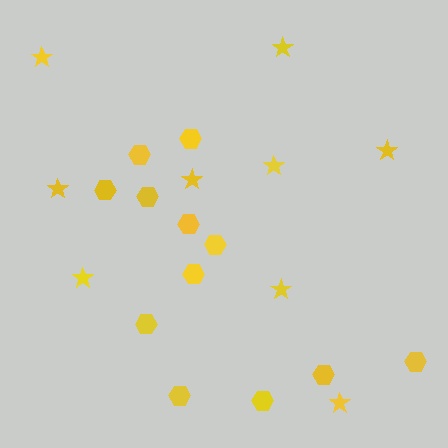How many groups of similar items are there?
There are 2 groups: one group of hexagons (12) and one group of stars (9).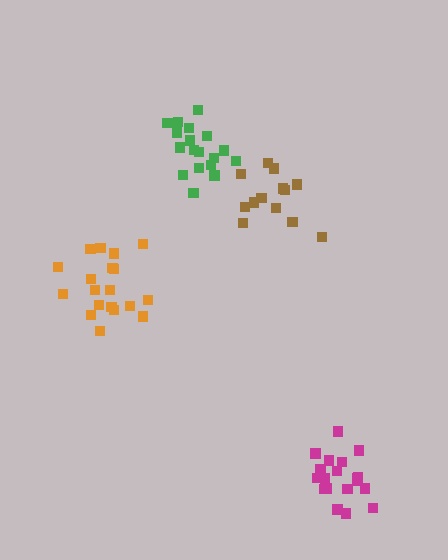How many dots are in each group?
Group 1: 19 dots, Group 2: 19 dots, Group 3: 19 dots, Group 4: 13 dots (70 total).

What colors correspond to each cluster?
The clusters are colored: green, orange, magenta, brown.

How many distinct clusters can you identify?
There are 4 distinct clusters.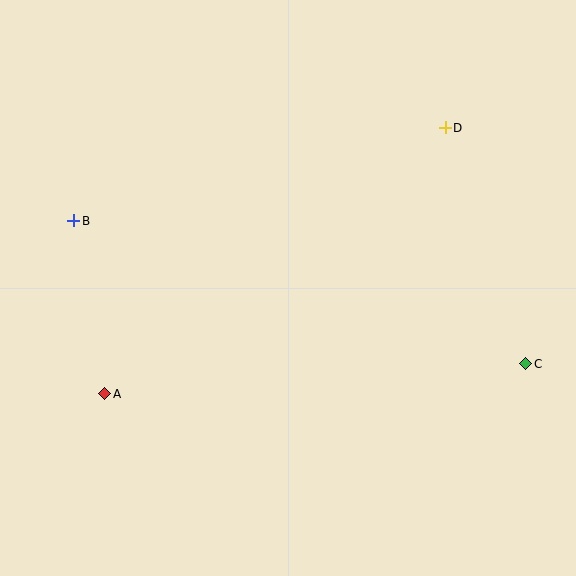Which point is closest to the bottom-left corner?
Point A is closest to the bottom-left corner.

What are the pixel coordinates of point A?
Point A is at (105, 394).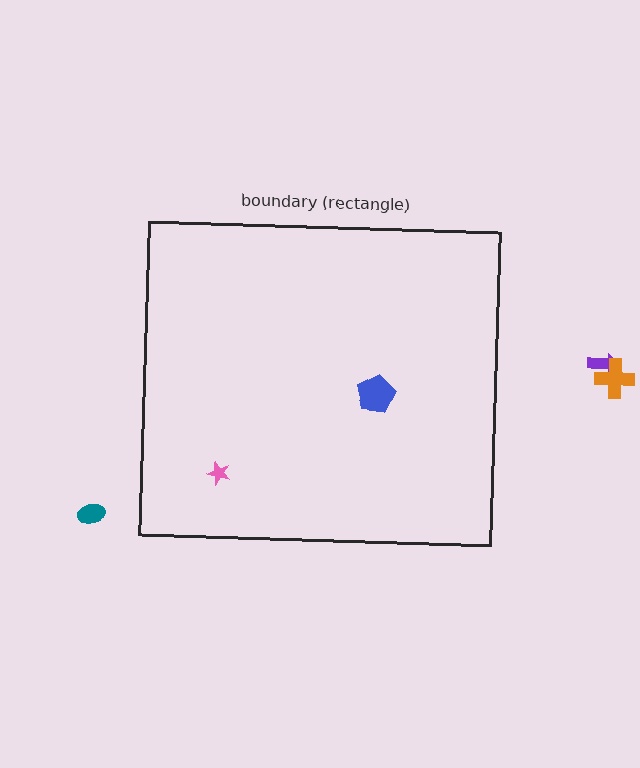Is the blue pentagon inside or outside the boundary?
Inside.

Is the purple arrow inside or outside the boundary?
Outside.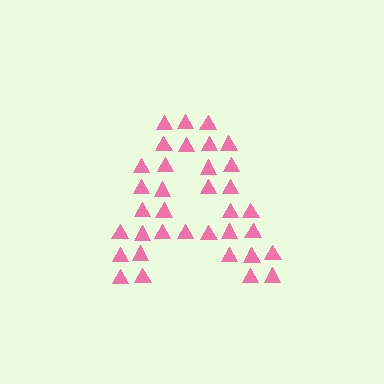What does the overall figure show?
The overall figure shows the letter A.